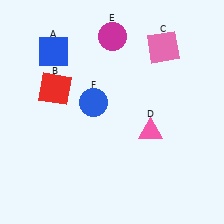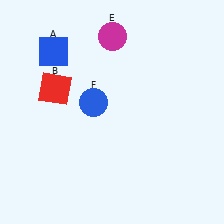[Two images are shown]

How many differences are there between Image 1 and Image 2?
There are 2 differences between the two images.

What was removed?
The pink square (C), the pink triangle (D) were removed in Image 2.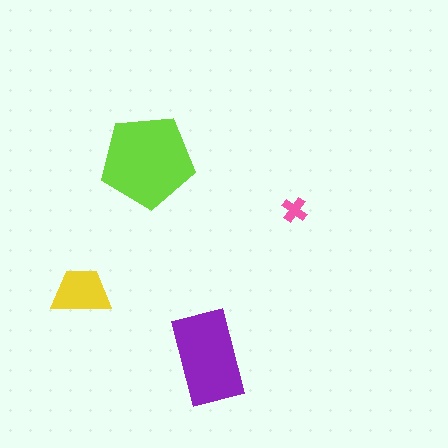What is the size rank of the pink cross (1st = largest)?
4th.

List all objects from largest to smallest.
The lime pentagon, the purple rectangle, the yellow trapezoid, the pink cross.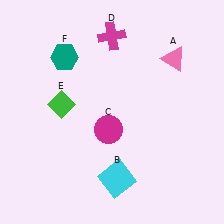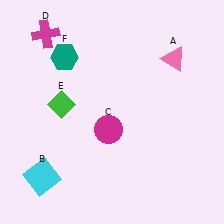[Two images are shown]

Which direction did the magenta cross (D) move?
The magenta cross (D) moved left.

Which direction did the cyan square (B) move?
The cyan square (B) moved left.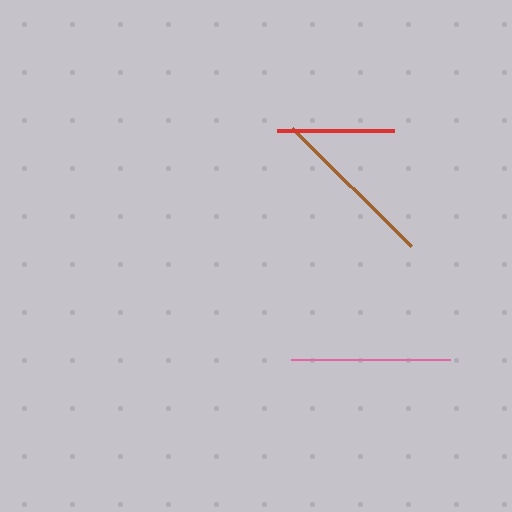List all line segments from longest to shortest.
From longest to shortest: brown, pink, red.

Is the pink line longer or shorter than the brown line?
The brown line is longer than the pink line.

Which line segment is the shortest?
The red line is the shortest at approximately 117 pixels.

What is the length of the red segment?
The red segment is approximately 117 pixels long.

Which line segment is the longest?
The brown line is the longest at approximately 168 pixels.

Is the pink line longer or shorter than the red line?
The pink line is longer than the red line.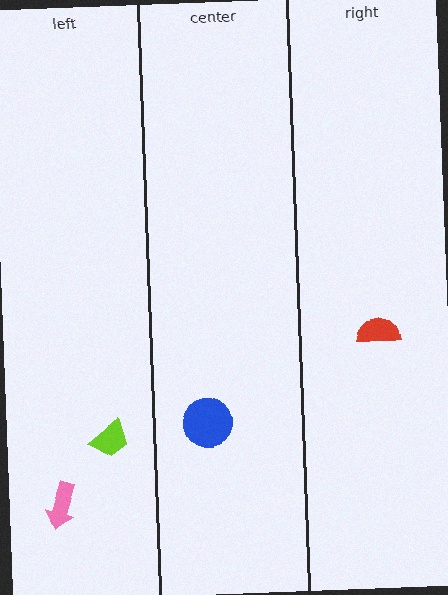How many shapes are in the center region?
1.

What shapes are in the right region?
The red semicircle.